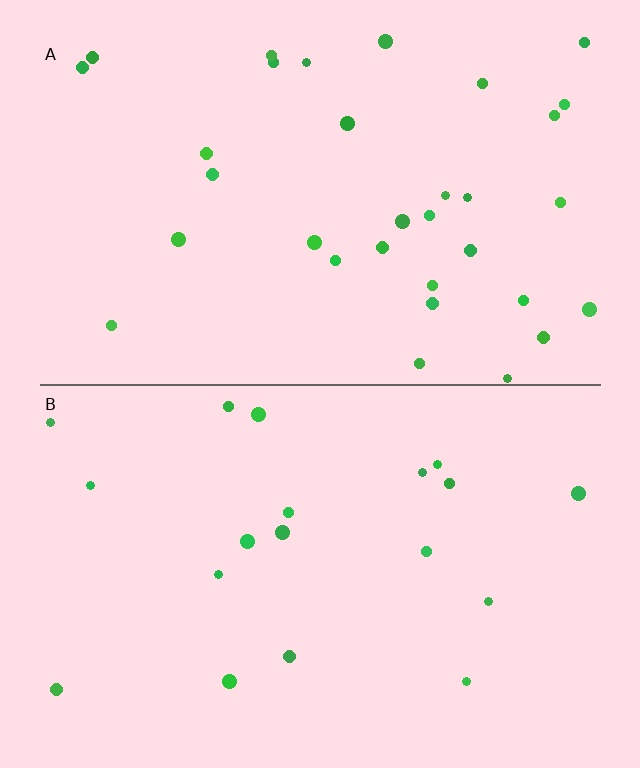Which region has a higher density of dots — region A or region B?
A (the top).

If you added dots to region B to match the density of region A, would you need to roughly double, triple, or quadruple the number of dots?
Approximately double.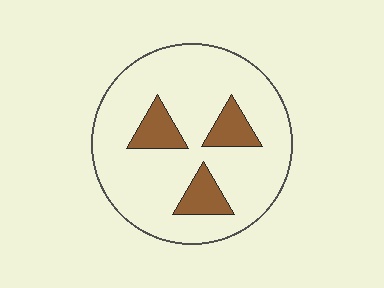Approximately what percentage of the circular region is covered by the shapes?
Approximately 15%.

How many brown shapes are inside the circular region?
3.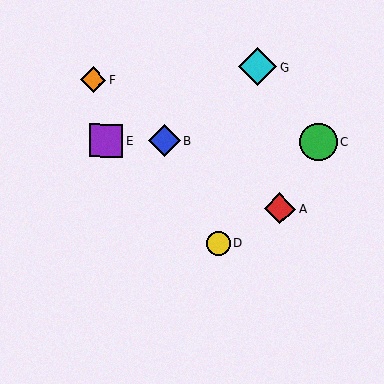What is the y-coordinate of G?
Object G is at y≈67.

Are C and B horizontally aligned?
Yes, both are at y≈142.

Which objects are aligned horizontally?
Objects B, C, E are aligned horizontally.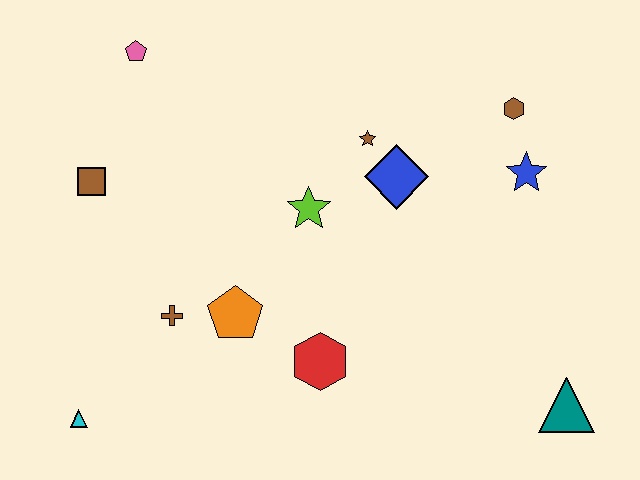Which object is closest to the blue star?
The brown hexagon is closest to the blue star.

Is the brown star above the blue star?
Yes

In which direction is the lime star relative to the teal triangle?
The lime star is to the left of the teal triangle.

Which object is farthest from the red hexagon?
The pink pentagon is farthest from the red hexagon.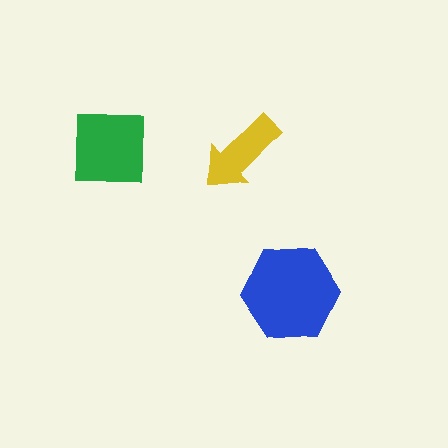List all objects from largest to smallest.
The blue hexagon, the green square, the yellow arrow.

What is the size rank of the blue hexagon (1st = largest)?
1st.